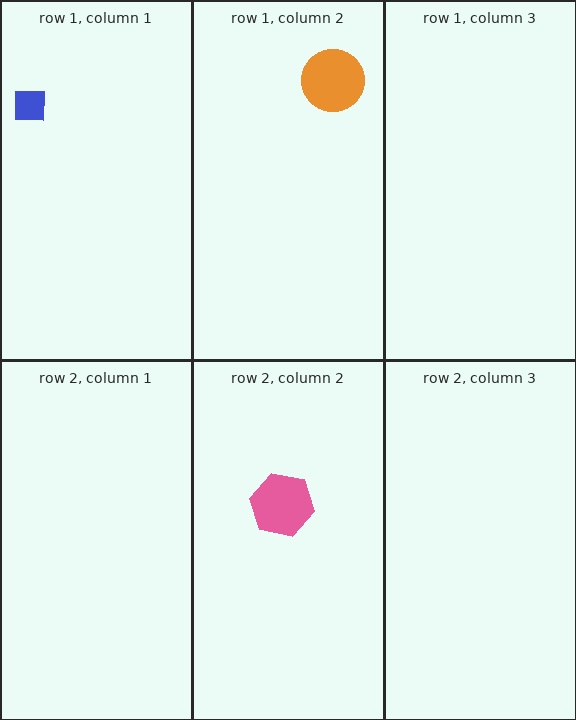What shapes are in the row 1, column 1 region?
The blue square.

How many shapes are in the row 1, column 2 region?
1.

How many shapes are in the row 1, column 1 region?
1.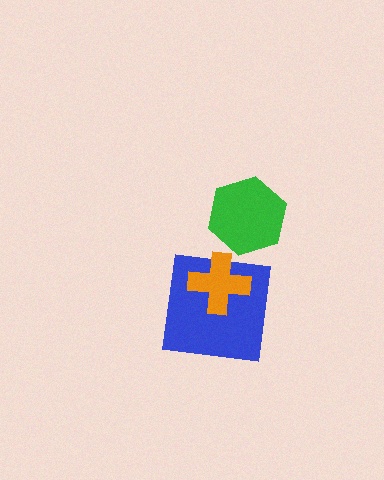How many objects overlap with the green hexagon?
0 objects overlap with the green hexagon.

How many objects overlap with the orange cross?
1 object overlaps with the orange cross.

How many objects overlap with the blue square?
1 object overlaps with the blue square.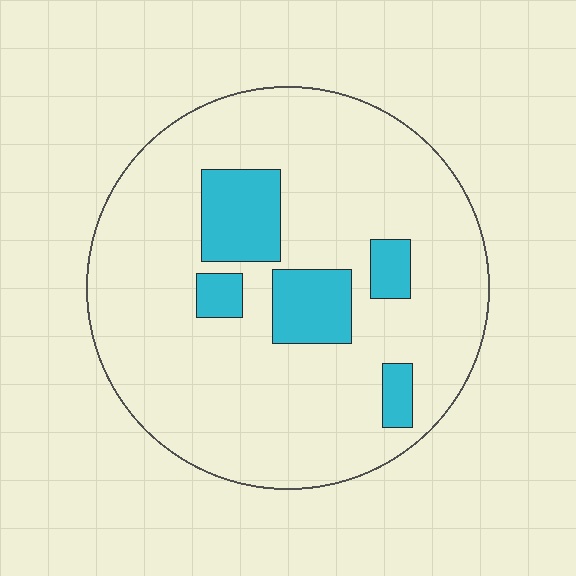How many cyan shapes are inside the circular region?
5.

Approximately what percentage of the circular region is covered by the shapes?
Approximately 15%.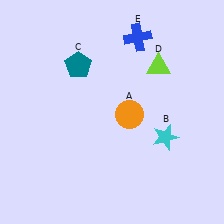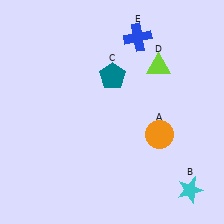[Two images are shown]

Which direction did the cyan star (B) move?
The cyan star (B) moved down.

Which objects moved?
The objects that moved are: the orange circle (A), the cyan star (B), the teal pentagon (C).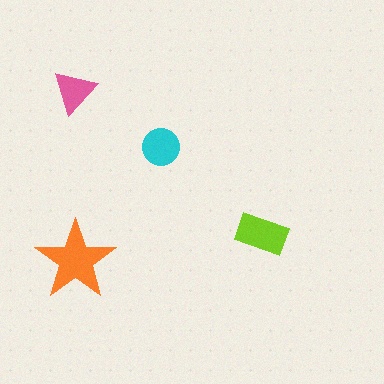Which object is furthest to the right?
The lime rectangle is rightmost.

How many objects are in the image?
There are 4 objects in the image.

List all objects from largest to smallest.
The orange star, the lime rectangle, the cyan circle, the pink triangle.